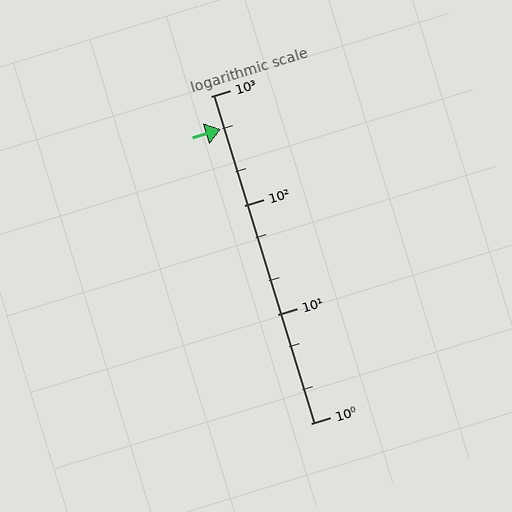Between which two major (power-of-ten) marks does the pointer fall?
The pointer is between 100 and 1000.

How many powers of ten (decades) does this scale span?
The scale spans 3 decades, from 1 to 1000.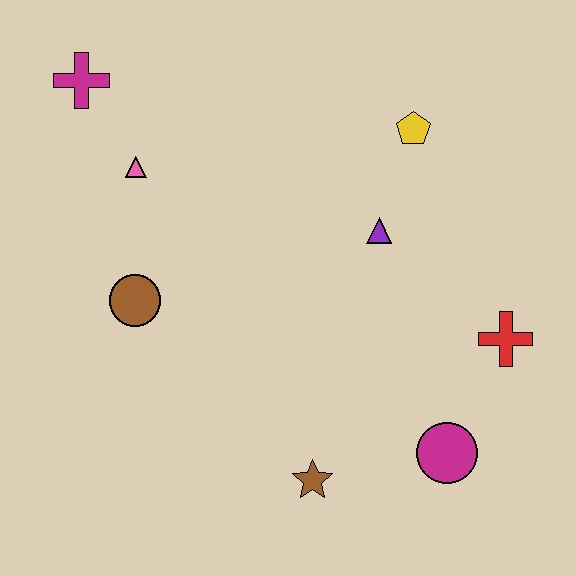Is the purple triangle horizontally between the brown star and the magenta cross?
No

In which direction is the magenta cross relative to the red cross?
The magenta cross is to the left of the red cross.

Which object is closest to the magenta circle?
The red cross is closest to the magenta circle.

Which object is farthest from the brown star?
The magenta cross is farthest from the brown star.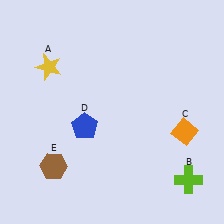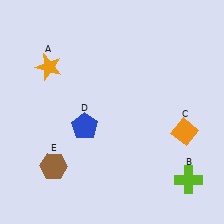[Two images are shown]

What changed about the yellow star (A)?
In Image 1, A is yellow. In Image 2, it changed to orange.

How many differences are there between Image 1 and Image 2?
There is 1 difference between the two images.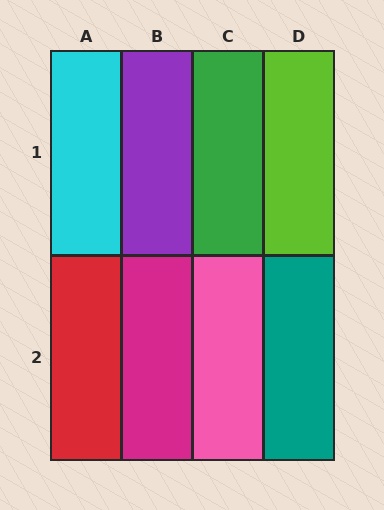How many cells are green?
1 cell is green.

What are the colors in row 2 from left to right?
Red, magenta, pink, teal.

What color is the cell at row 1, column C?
Green.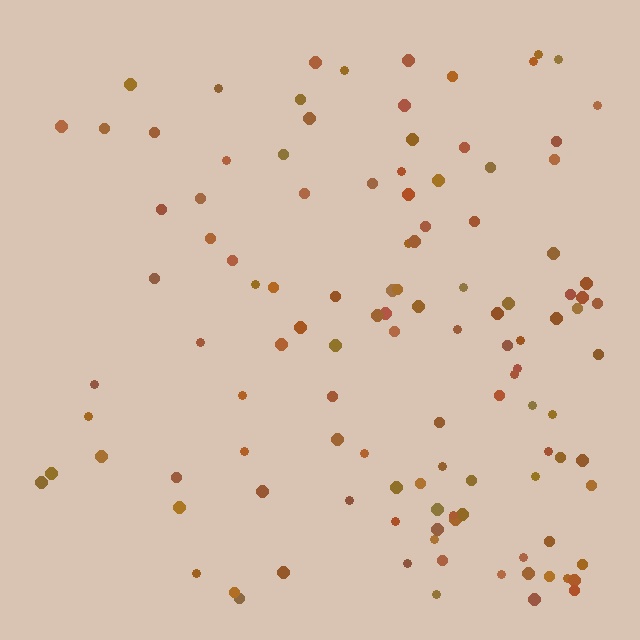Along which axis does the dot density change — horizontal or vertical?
Horizontal.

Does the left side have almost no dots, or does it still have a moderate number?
Still a moderate number, just noticeably fewer than the right.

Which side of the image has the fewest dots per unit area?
The left.